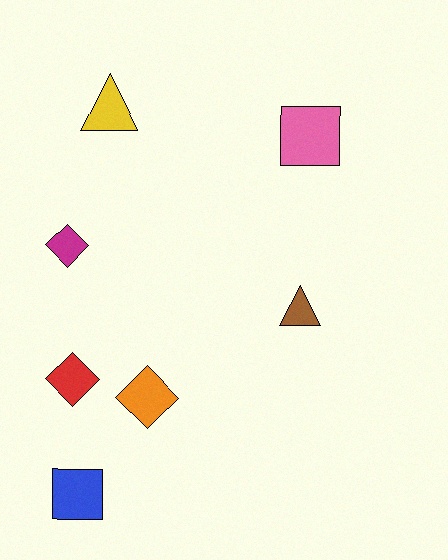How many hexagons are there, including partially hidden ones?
There are no hexagons.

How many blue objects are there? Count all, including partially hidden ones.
There is 1 blue object.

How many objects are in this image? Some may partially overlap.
There are 7 objects.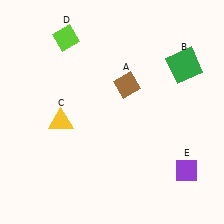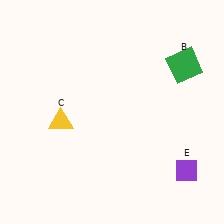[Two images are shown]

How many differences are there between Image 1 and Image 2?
There are 2 differences between the two images.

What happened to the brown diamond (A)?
The brown diamond (A) was removed in Image 2. It was in the top-right area of Image 1.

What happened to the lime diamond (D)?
The lime diamond (D) was removed in Image 2. It was in the top-left area of Image 1.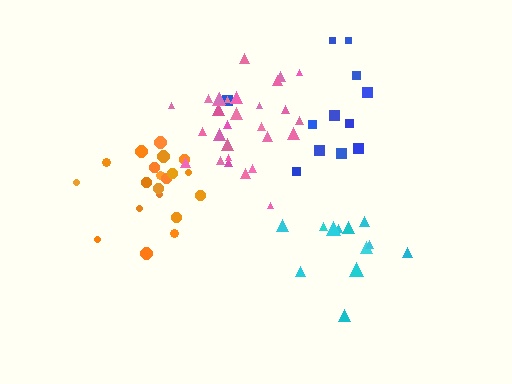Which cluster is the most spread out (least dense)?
Blue.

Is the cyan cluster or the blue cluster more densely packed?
Cyan.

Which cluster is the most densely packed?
Pink.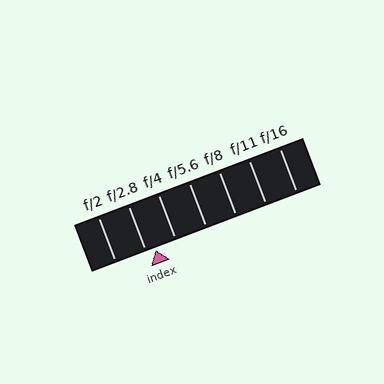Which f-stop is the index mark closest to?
The index mark is closest to f/2.8.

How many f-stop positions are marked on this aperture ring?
There are 7 f-stop positions marked.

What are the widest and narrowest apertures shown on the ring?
The widest aperture shown is f/2 and the narrowest is f/16.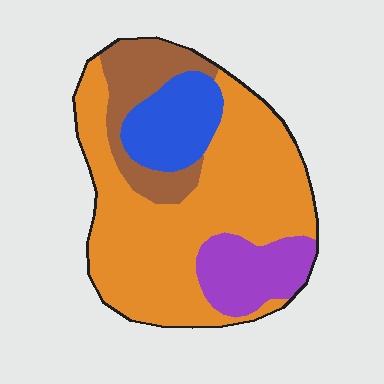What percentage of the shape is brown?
Brown takes up less than a quarter of the shape.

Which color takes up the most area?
Orange, at roughly 60%.